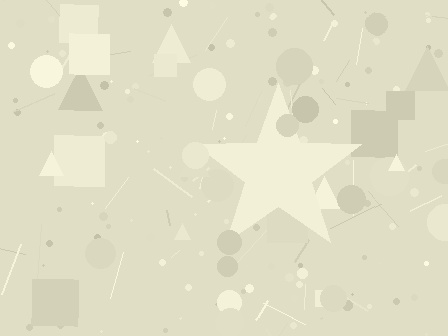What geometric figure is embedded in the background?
A star is embedded in the background.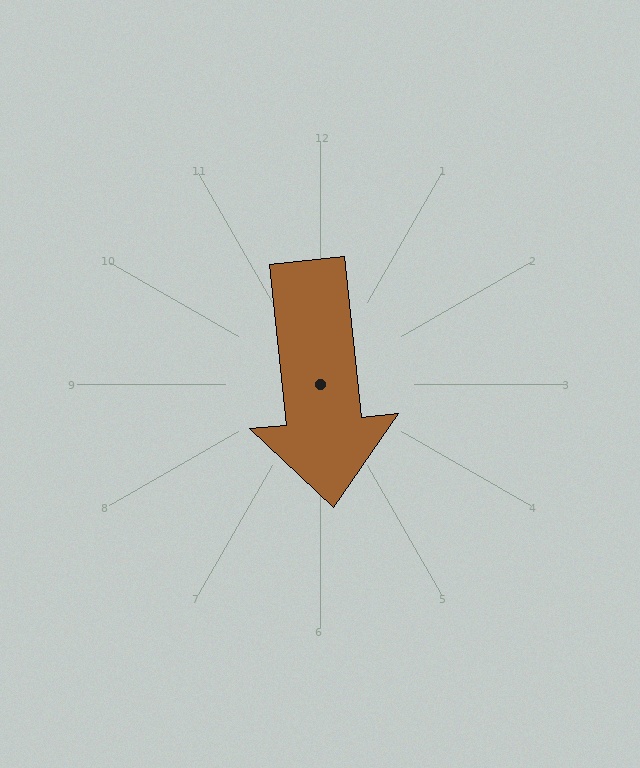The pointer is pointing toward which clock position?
Roughly 6 o'clock.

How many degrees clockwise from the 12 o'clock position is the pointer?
Approximately 174 degrees.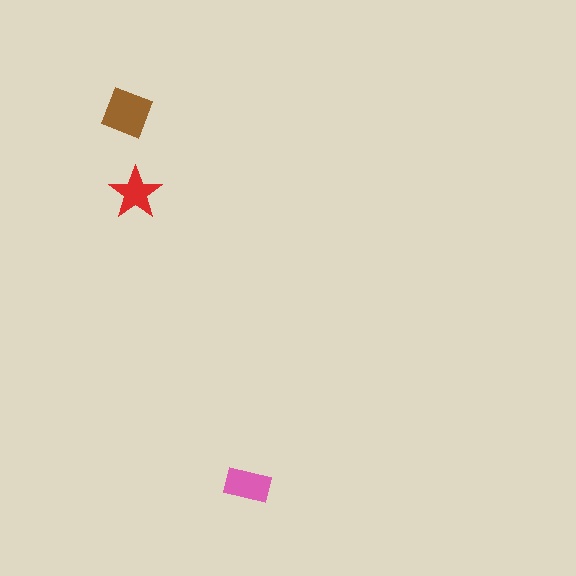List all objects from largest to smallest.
The brown diamond, the pink rectangle, the red star.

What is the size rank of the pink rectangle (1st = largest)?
2nd.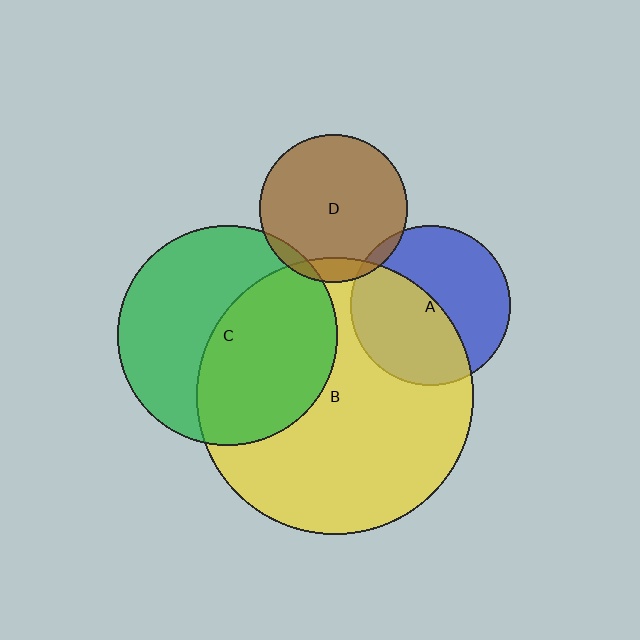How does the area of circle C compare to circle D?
Approximately 2.2 times.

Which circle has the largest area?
Circle B (yellow).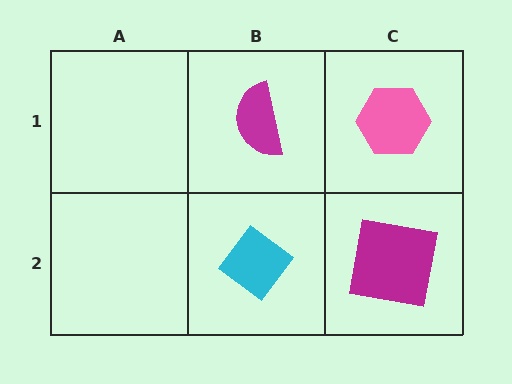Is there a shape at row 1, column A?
No, that cell is empty.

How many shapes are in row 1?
2 shapes.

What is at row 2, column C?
A magenta square.